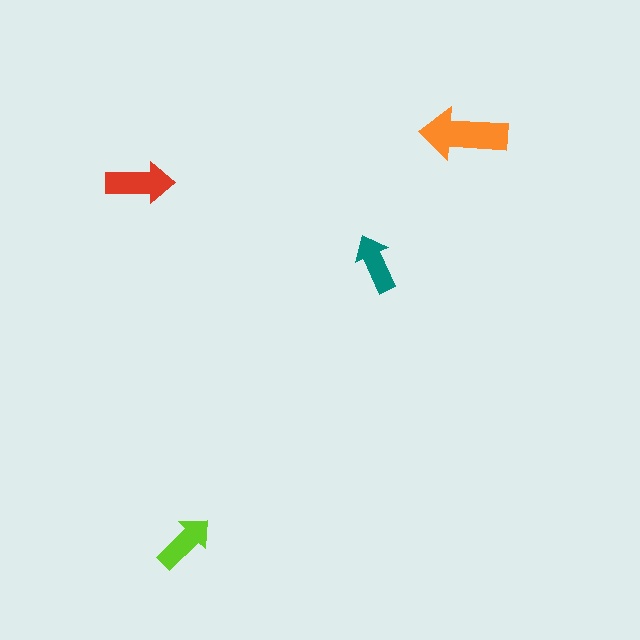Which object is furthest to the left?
The red arrow is leftmost.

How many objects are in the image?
There are 4 objects in the image.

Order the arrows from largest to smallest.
the orange one, the red one, the lime one, the teal one.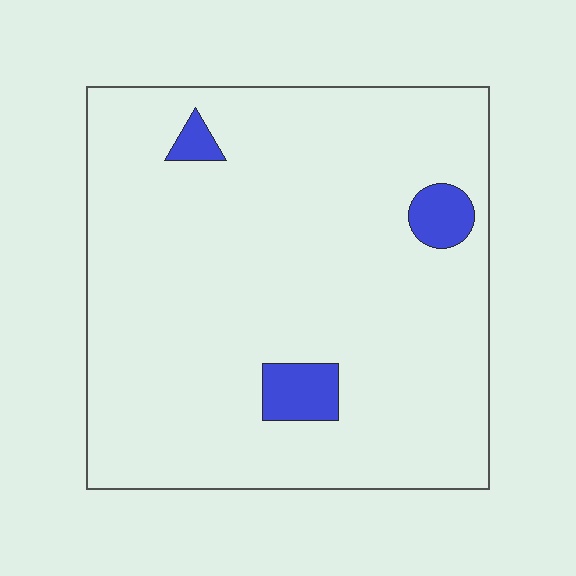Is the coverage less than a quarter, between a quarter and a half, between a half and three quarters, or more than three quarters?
Less than a quarter.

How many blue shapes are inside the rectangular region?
3.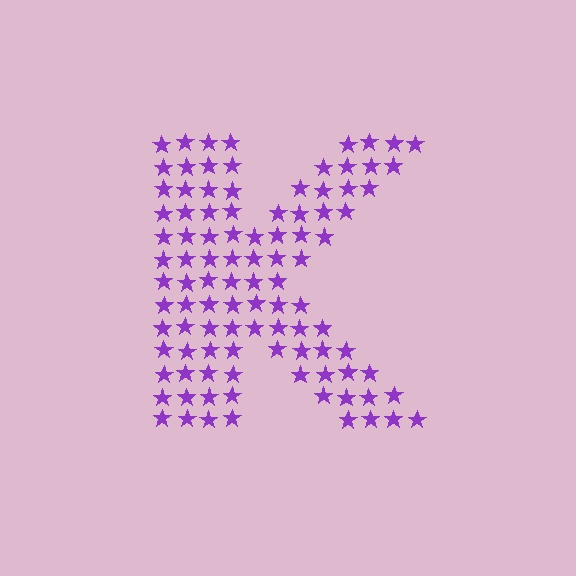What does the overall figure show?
The overall figure shows the letter K.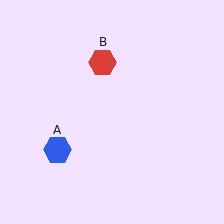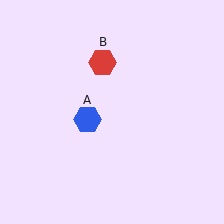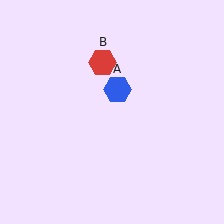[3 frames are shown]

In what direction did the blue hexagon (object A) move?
The blue hexagon (object A) moved up and to the right.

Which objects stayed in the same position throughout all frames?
Red hexagon (object B) remained stationary.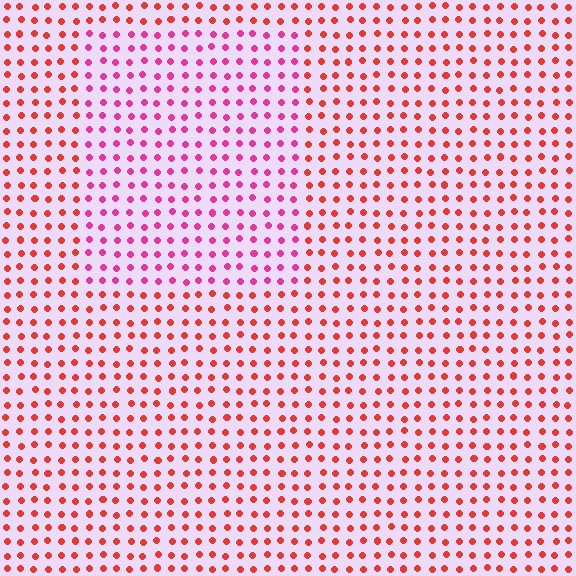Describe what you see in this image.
The image is filled with small red elements in a uniform arrangement. A rectangle-shaped region is visible where the elements are tinted to a slightly different hue, forming a subtle color boundary.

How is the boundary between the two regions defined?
The boundary is defined purely by a slight shift in hue (about 37 degrees). Spacing, size, and orientation are identical on both sides.